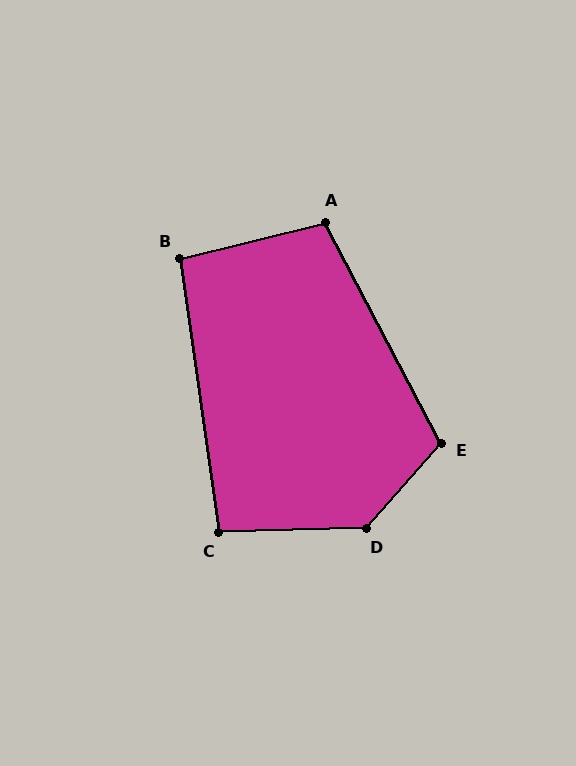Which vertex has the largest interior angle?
D, at approximately 133 degrees.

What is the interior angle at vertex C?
Approximately 96 degrees (obtuse).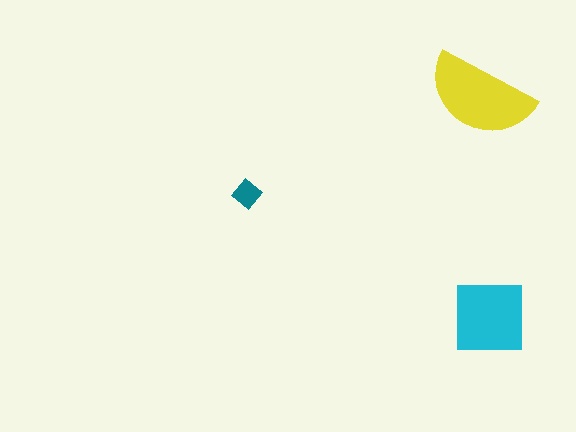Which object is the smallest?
The teal diamond.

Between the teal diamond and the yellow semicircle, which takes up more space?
The yellow semicircle.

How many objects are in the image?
There are 3 objects in the image.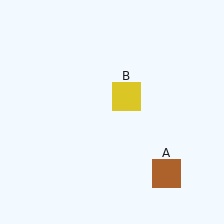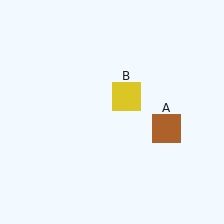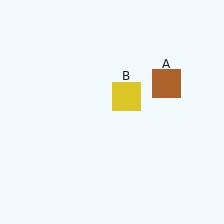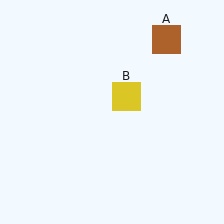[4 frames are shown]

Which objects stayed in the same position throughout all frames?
Yellow square (object B) remained stationary.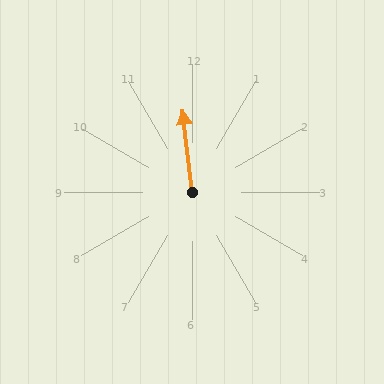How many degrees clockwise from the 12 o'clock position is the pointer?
Approximately 354 degrees.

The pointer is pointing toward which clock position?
Roughly 12 o'clock.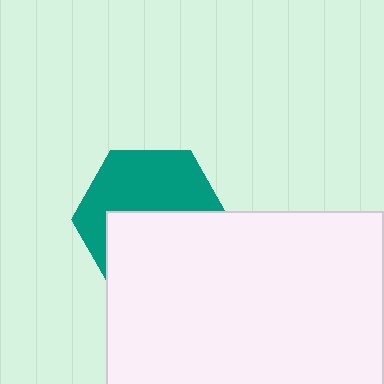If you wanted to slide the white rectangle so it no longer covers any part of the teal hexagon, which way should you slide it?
Slide it down — that is the most direct way to separate the two shapes.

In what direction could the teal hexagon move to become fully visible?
The teal hexagon could move up. That would shift it out from behind the white rectangle entirely.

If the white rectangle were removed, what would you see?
You would see the complete teal hexagon.